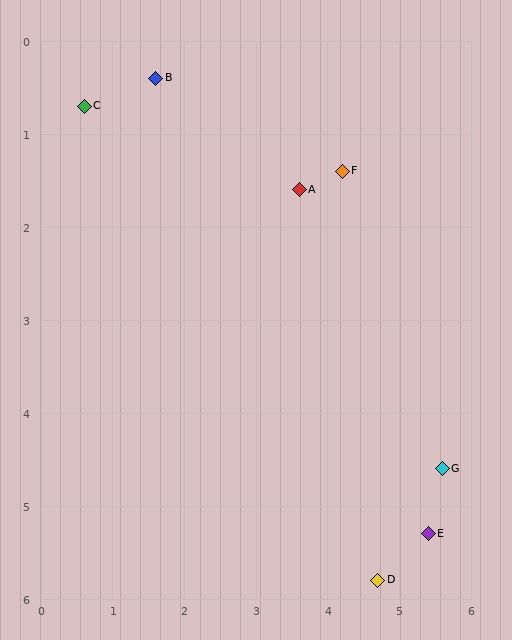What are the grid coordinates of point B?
Point B is at approximately (1.6, 0.4).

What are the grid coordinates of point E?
Point E is at approximately (5.4, 5.3).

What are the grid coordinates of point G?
Point G is at approximately (5.6, 4.6).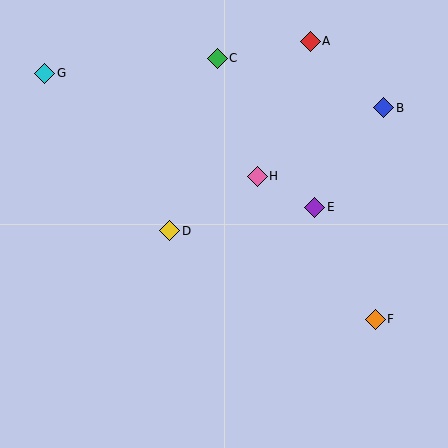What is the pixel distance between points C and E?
The distance between C and E is 178 pixels.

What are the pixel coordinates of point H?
Point H is at (257, 176).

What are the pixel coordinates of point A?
Point A is at (310, 41).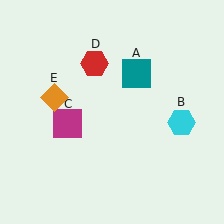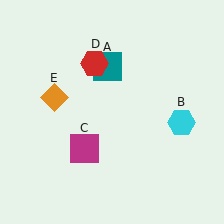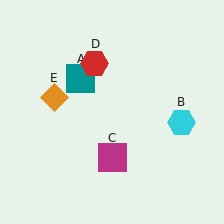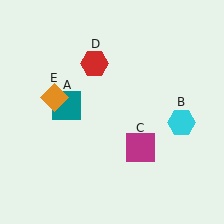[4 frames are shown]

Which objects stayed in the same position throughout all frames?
Cyan hexagon (object B) and red hexagon (object D) and orange diamond (object E) remained stationary.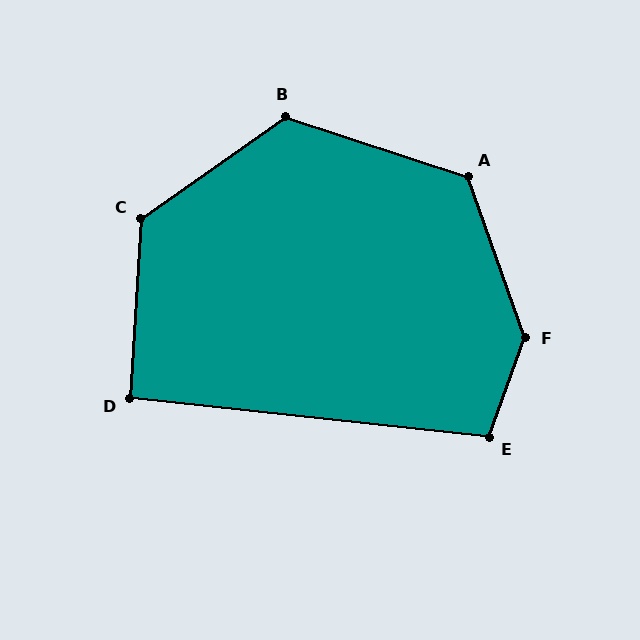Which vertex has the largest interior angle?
F, at approximately 141 degrees.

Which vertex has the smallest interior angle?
D, at approximately 93 degrees.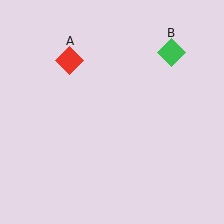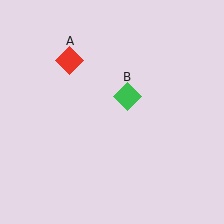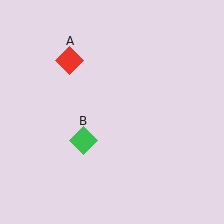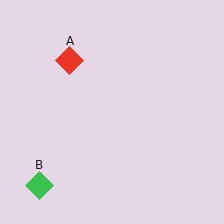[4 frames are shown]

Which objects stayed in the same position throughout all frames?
Red diamond (object A) remained stationary.